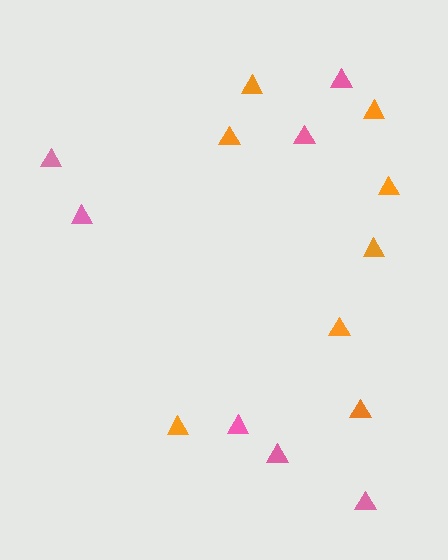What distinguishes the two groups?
There are 2 groups: one group of orange triangles (8) and one group of pink triangles (7).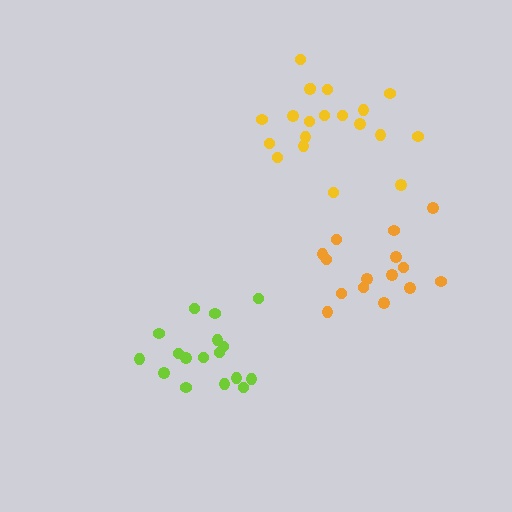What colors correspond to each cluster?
The clusters are colored: lime, yellow, orange.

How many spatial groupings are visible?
There are 3 spatial groupings.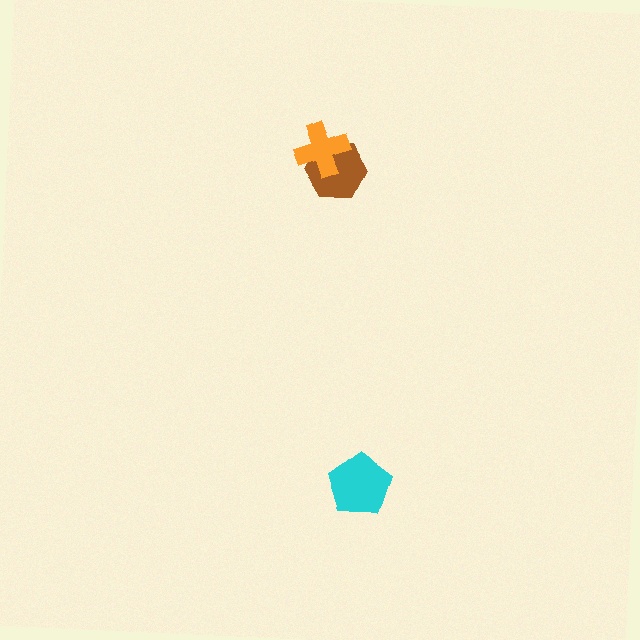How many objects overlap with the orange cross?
1 object overlaps with the orange cross.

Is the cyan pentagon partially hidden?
No, no other shape covers it.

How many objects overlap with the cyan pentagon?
0 objects overlap with the cyan pentagon.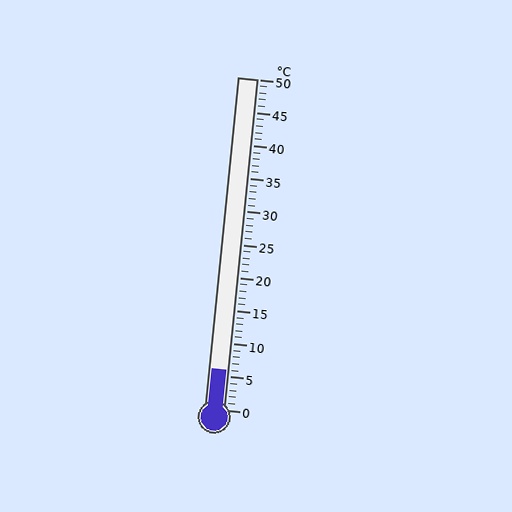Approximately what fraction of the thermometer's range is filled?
The thermometer is filled to approximately 10% of its range.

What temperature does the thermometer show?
The thermometer shows approximately 6°C.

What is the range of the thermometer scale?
The thermometer scale ranges from 0°C to 50°C.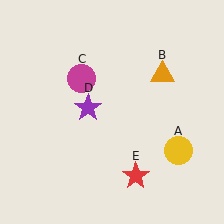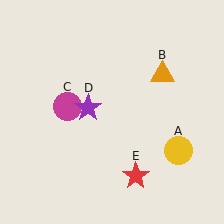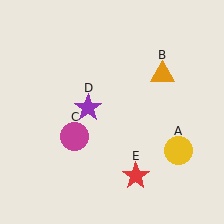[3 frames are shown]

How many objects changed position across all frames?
1 object changed position: magenta circle (object C).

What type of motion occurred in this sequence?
The magenta circle (object C) rotated counterclockwise around the center of the scene.